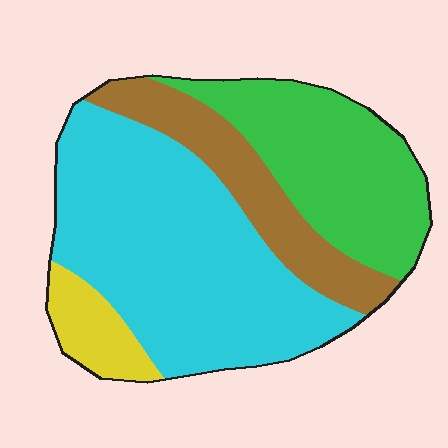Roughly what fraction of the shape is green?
Green covers around 25% of the shape.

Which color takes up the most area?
Cyan, at roughly 50%.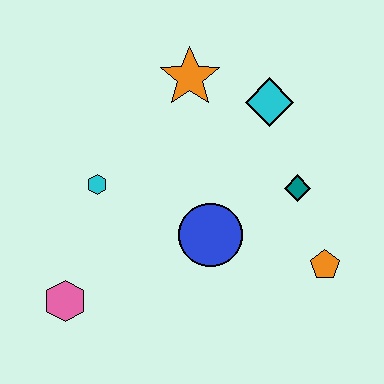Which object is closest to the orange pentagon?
The teal diamond is closest to the orange pentagon.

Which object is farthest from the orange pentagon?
The pink hexagon is farthest from the orange pentagon.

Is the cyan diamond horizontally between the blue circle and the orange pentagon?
Yes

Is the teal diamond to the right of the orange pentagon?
No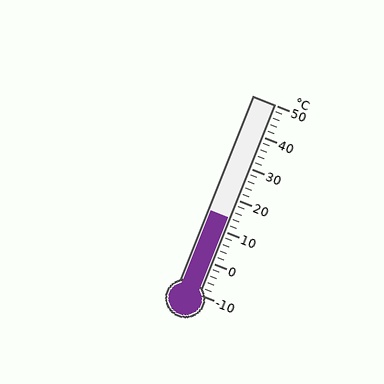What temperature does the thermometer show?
The thermometer shows approximately 14°C.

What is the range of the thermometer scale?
The thermometer scale ranges from -10°C to 50°C.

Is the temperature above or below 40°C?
The temperature is below 40°C.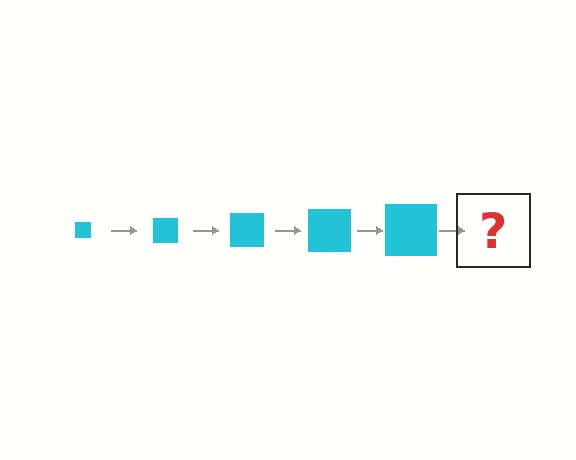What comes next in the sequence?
The next element should be a cyan square, larger than the previous one.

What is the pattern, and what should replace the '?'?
The pattern is that the square gets progressively larger each step. The '?' should be a cyan square, larger than the previous one.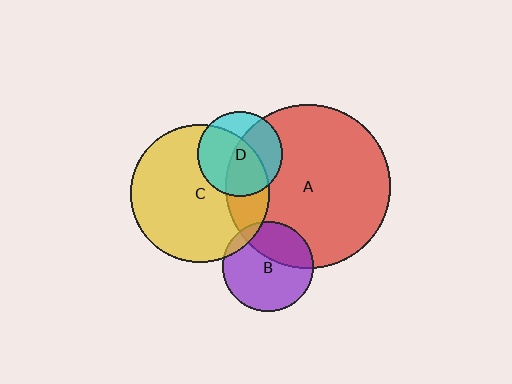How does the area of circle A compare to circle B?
Approximately 3.3 times.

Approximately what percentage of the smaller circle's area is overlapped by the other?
Approximately 60%.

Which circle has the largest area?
Circle A (red).